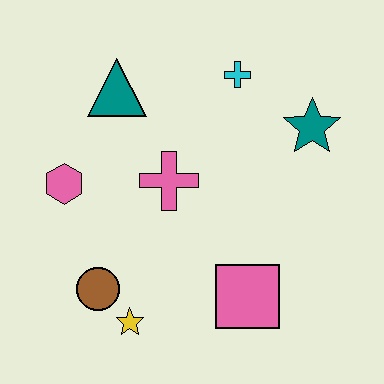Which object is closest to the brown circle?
The yellow star is closest to the brown circle.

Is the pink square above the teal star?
No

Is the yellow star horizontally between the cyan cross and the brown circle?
Yes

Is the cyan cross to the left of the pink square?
Yes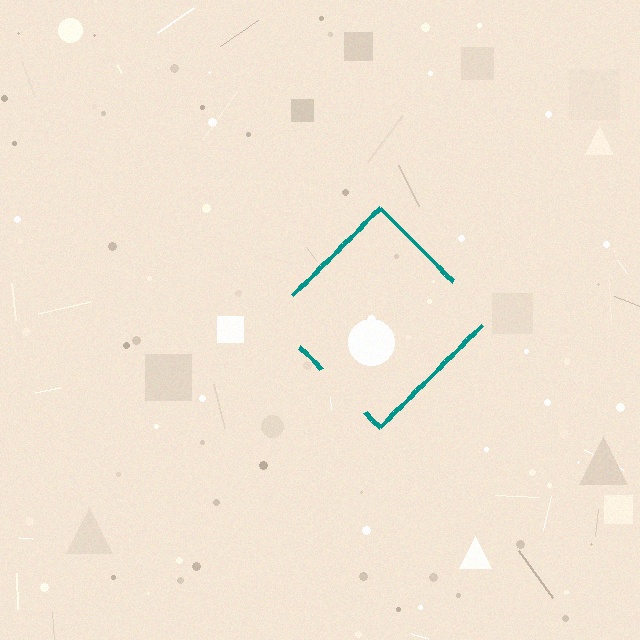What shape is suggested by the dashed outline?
The dashed outline suggests a diamond.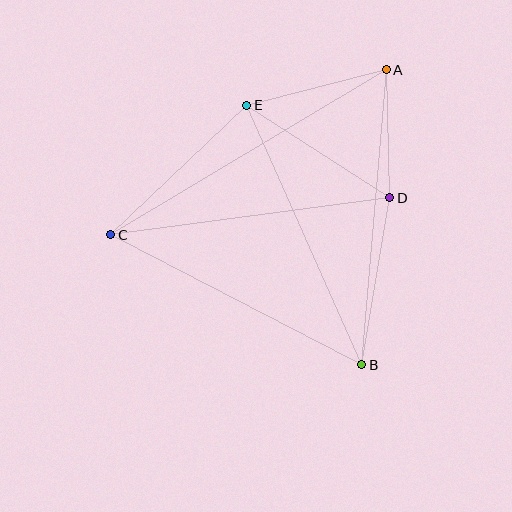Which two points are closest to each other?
Points A and D are closest to each other.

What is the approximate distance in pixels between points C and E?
The distance between C and E is approximately 188 pixels.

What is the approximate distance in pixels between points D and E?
The distance between D and E is approximately 170 pixels.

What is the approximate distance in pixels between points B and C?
The distance between B and C is approximately 283 pixels.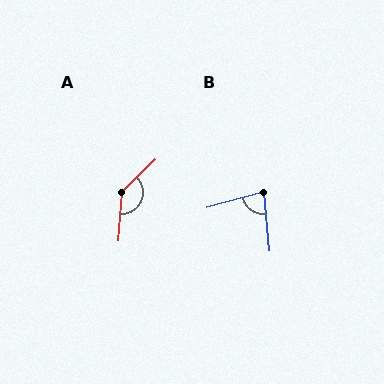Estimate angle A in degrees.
Approximately 137 degrees.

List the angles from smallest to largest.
B (80°), A (137°).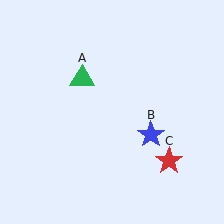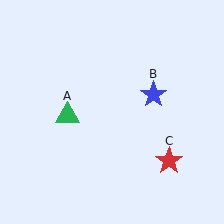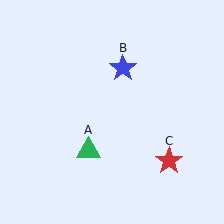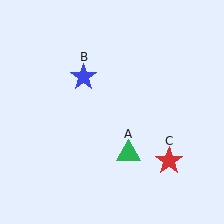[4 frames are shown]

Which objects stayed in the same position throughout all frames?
Red star (object C) remained stationary.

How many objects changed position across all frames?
2 objects changed position: green triangle (object A), blue star (object B).